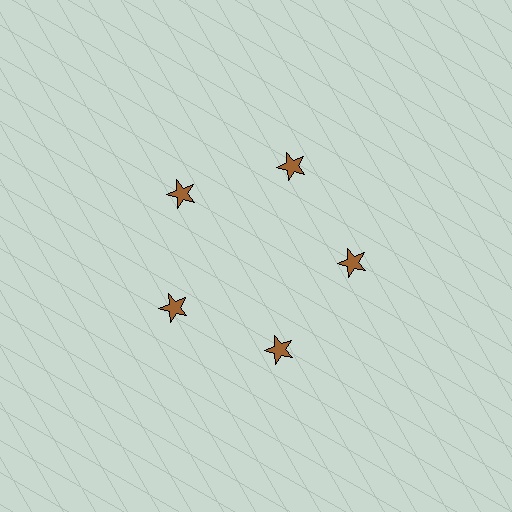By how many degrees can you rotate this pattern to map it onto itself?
The pattern maps onto itself every 72 degrees of rotation.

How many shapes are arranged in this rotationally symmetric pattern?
There are 5 shapes, arranged in 5 groups of 1.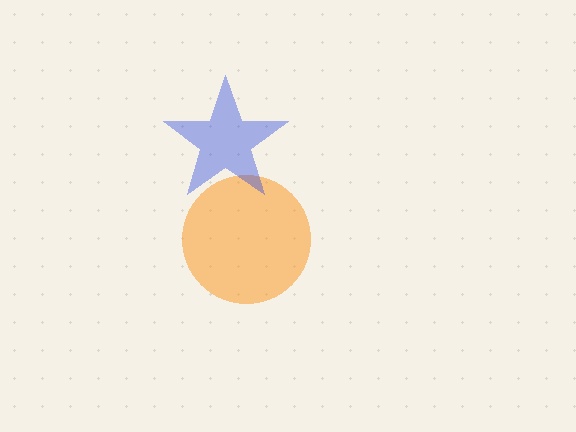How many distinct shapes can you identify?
There are 2 distinct shapes: an orange circle, a blue star.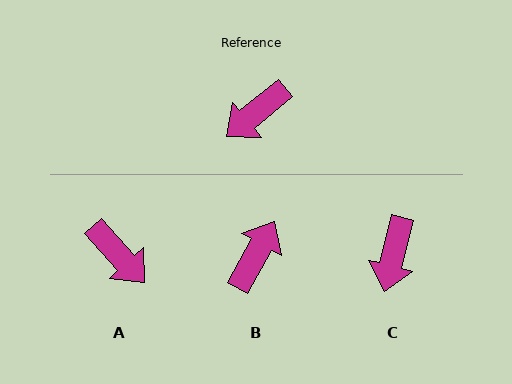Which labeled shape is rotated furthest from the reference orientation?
B, about 159 degrees away.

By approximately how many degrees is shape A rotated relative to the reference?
Approximately 92 degrees counter-clockwise.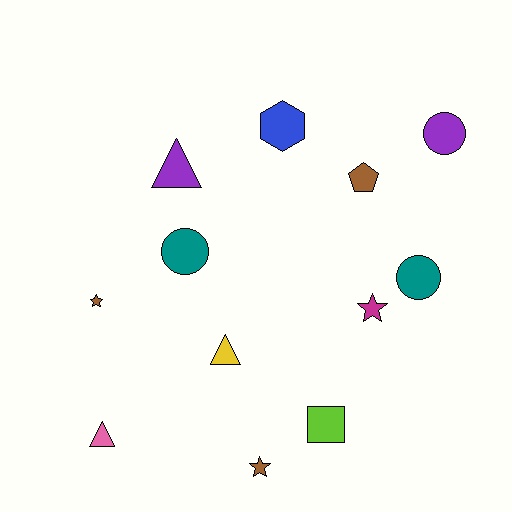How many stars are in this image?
There are 3 stars.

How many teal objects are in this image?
There are 2 teal objects.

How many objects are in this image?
There are 12 objects.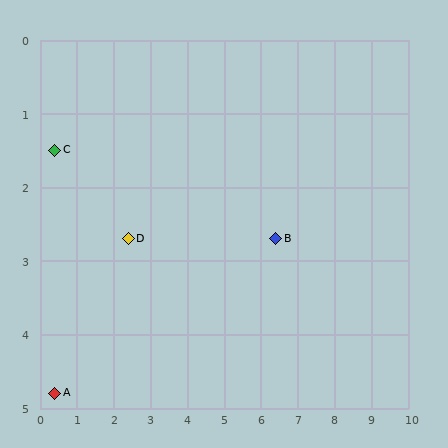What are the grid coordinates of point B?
Point B is at approximately (6.4, 2.7).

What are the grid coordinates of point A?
Point A is at approximately (0.4, 4.8).